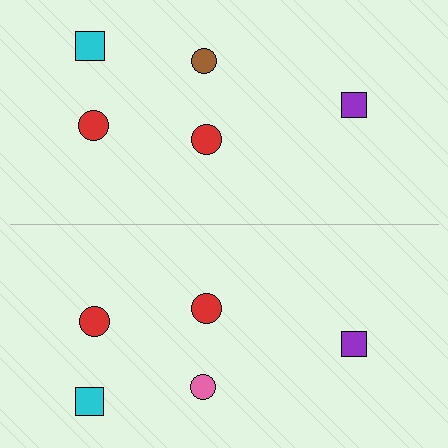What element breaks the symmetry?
The pink circle on the bottom side breaks the symmetry — its mirror counterpart is brown.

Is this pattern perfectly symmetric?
No, the pattern is not perfectly symmetric. The pink circle on the bottom side breaks the symmetry — its mirror counterpart is brown.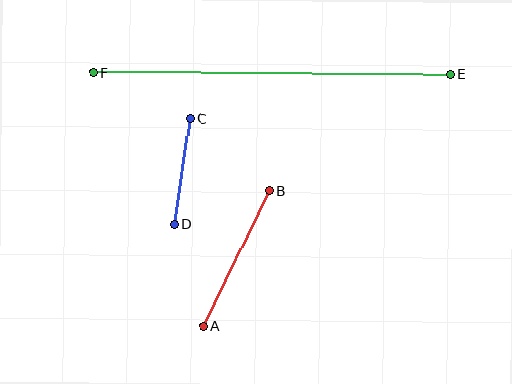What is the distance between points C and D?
The distance is approximately 107 pixels.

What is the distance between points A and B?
The distance is approximately 150 pixels.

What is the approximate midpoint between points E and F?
The midpoint is at approximately (272, 73) pixels.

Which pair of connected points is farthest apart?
Points E and F are farthest apart.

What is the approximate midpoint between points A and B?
The midpoint is at approximately (236, 258) pixels.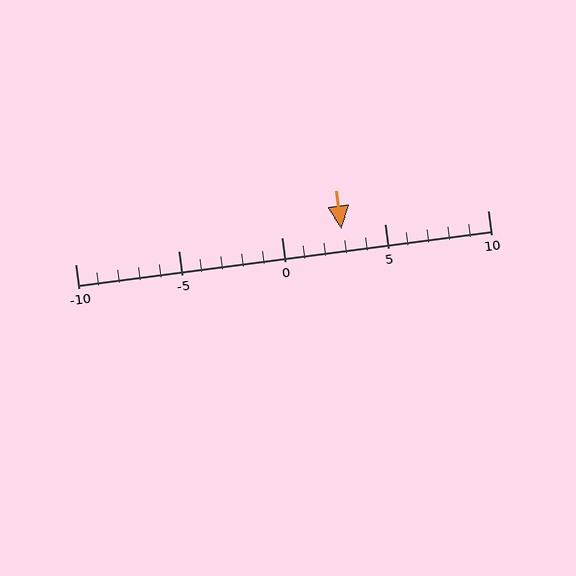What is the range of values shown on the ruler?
The ruler shows values from -10 to 10.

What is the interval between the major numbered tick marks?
The major tick marks are spaced 5 units apart.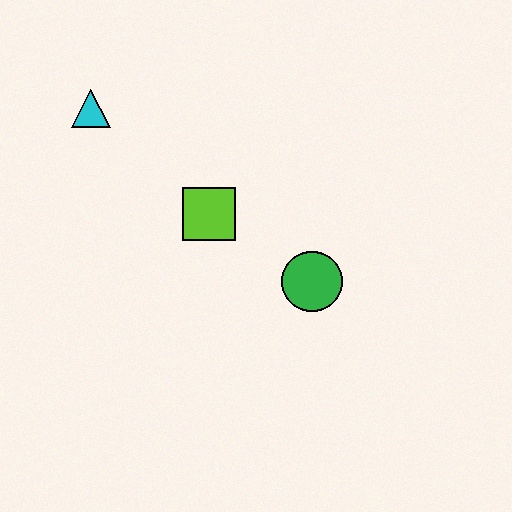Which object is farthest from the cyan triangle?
The green circle is farthest from the cyan triangle.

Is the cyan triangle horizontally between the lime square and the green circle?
No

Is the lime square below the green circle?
No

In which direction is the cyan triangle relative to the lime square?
The cyan triangle is to the left of the lime square.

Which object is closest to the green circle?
The lime square is closest to the green circle.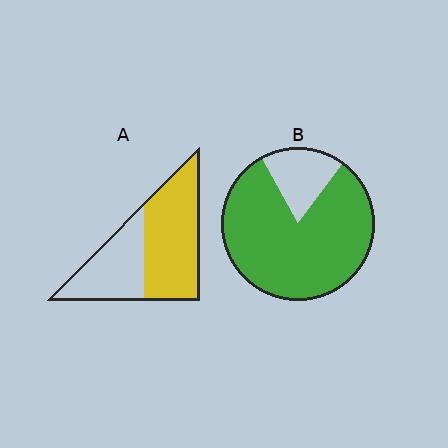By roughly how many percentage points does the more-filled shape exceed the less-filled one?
By roughly 20 percentage points (B over A).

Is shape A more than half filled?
Yes.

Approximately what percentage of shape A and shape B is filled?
A is approximately 60% and B is approximately 80%.